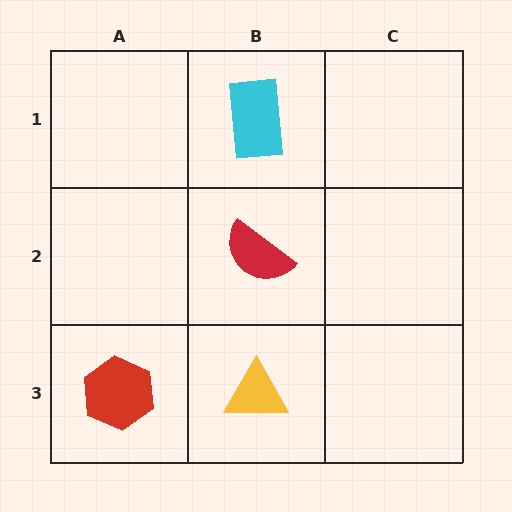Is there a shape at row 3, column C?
No, that cell is empty.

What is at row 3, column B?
A yellow triangle.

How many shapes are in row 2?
1 shape.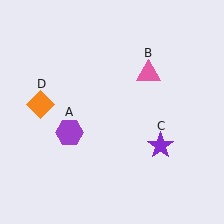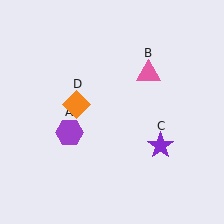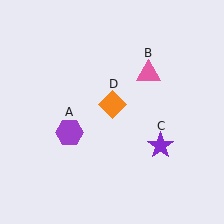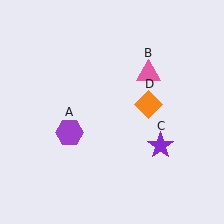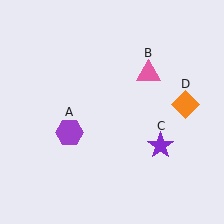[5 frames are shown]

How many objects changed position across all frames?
1 object changed position: orange diamond (object D).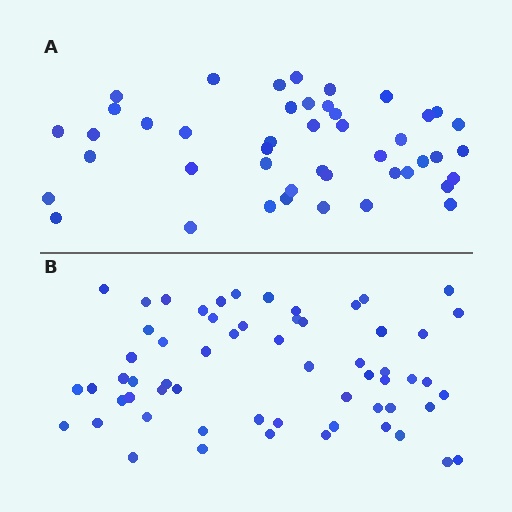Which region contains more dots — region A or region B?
Region B (the bottom region) has more dots.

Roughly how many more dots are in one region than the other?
Region B has approximately 15 more dots than region A.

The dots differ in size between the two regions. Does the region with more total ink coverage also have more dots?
No. Region A has more total ink coverage because its dots are larger, but region B actually contains more individual dots. Total area can be misleading — the number of items is what matters here.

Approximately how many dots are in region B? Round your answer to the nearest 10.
About 60 dots.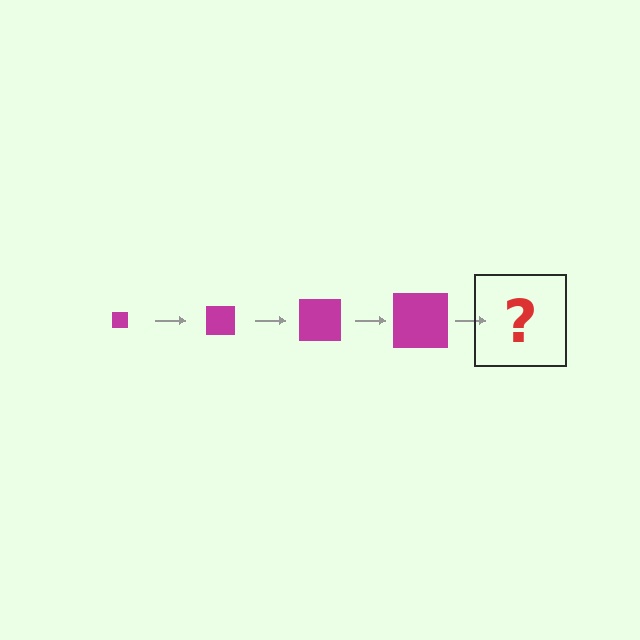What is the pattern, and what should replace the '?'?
The pattern is that the square gets progressively larger each step. The '?' should be a magenta square, larger than the previous one.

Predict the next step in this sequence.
The next step is a magenta square, larger than the previous one.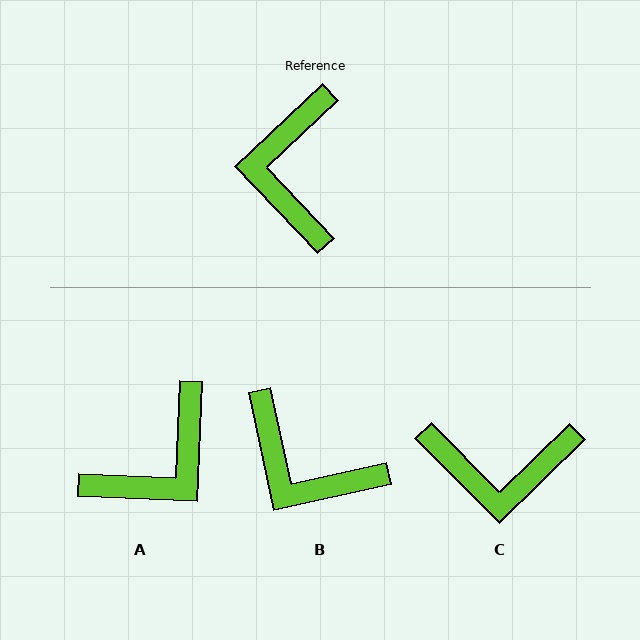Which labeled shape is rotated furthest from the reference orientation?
A, about 134 degrees away.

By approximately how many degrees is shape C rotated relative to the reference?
Approximately 91 degrees counter-clockwise.